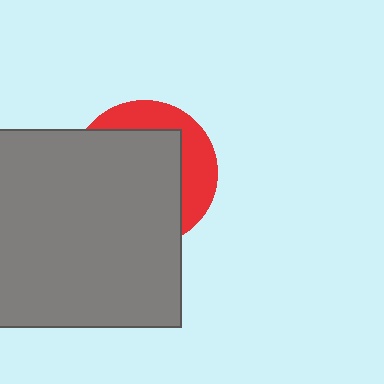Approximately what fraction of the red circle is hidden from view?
Roughly 68% of the red circle is hidden behind the gray square.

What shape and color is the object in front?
The object in front is a gray square.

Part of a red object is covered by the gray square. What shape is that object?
It is a circle.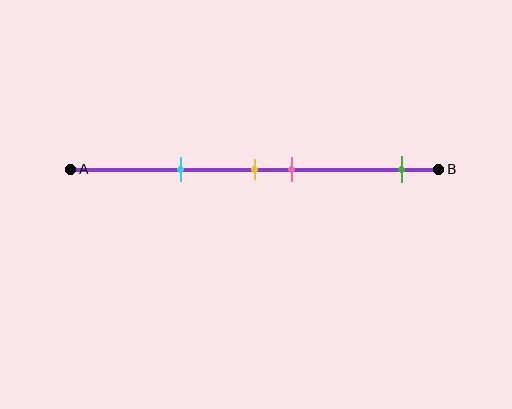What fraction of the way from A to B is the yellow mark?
The yellow mark is approximately 50% (0.5) of the way from A to B.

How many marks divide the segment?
There are 4 marks dividing the segment.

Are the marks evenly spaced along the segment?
No, the marks are not evenly spaced.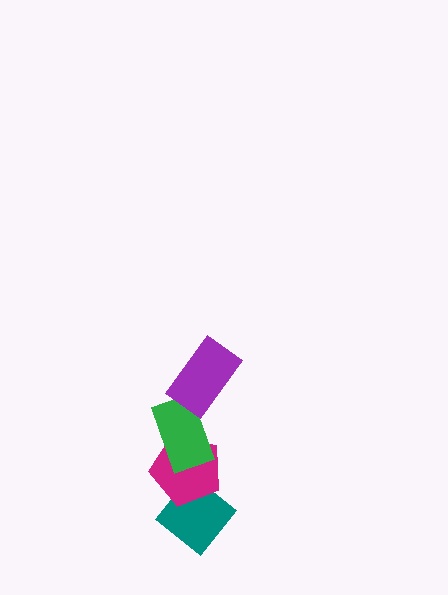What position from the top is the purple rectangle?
The purple rectangle is 1st from the top.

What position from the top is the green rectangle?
The green rectangle is 2nd from the top.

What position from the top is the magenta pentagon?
The magenta pentagon is 3rd from the top.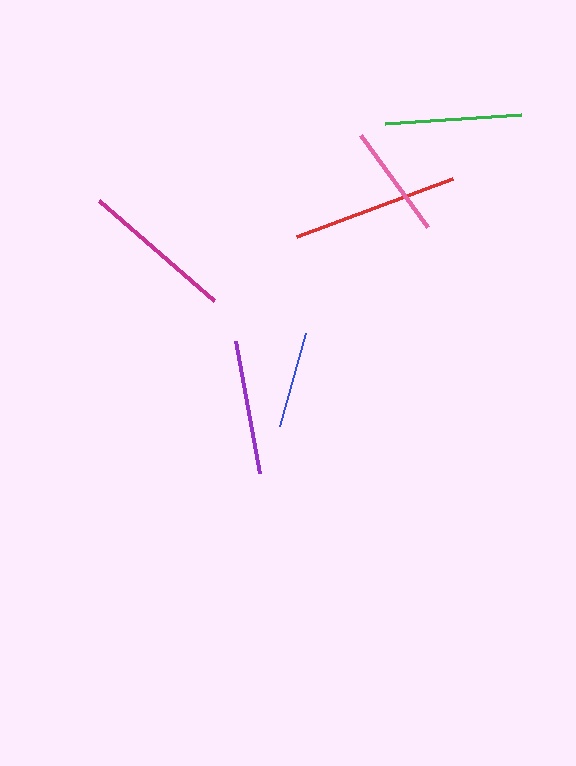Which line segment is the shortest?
The blue line is the shortest at approximately 96 pixels.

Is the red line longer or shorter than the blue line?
The red line is longer than the blue line.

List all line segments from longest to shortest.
From longest to shortest: red, magenta, green, purple, pink, blue.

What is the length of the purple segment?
The purple segment is approximately 134 pixels long.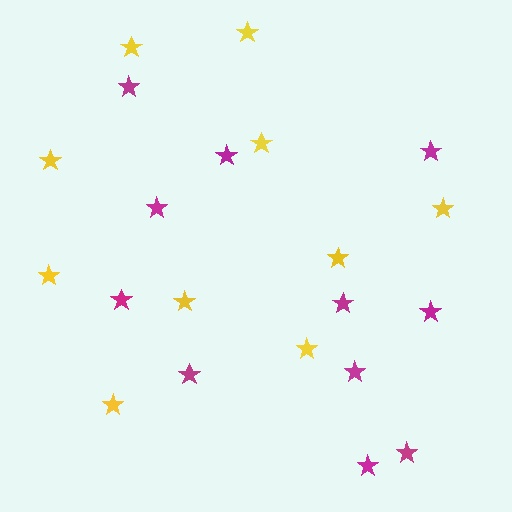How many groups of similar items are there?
There are 2 groups: one group of magenta stars (11) and one group of yellow stars (10).